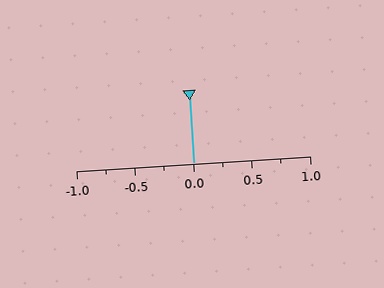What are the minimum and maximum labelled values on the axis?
The axis runs from -1.0 to 1.0.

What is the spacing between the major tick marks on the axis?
The major ticks are spaced 0.5 apart.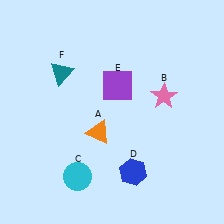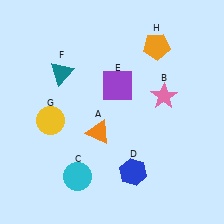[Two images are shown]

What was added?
A yellow circle (G), an orange pentagon (H) were added in Image 2.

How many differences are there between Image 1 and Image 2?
There are 2 differences between the two images.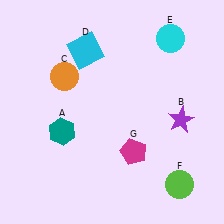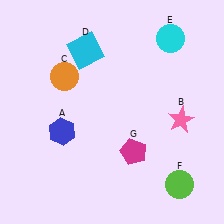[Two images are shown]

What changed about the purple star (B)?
In Image 1, B is purple. In Image 2, it changed to pink.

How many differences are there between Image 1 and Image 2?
There are 2 differences between the two images.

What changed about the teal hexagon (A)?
In Image 1, A is teal. In Image 2, it changed to blue.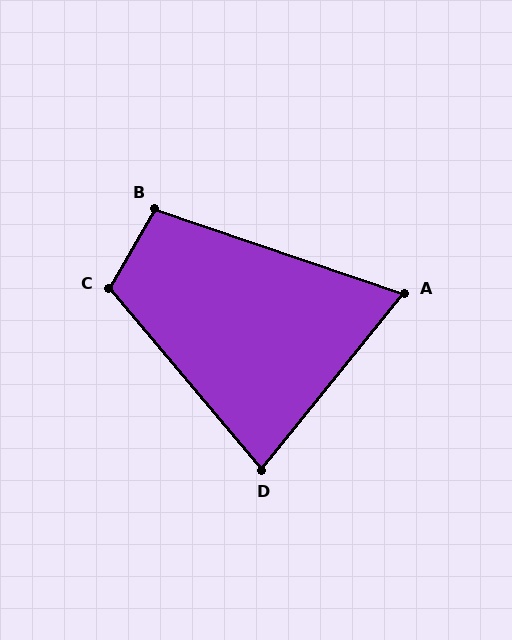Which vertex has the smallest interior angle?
A, at approximately 70 degrees.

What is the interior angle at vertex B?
Approximately 101 degrees (obtuse).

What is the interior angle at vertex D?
Approximately 79 degrees (acute).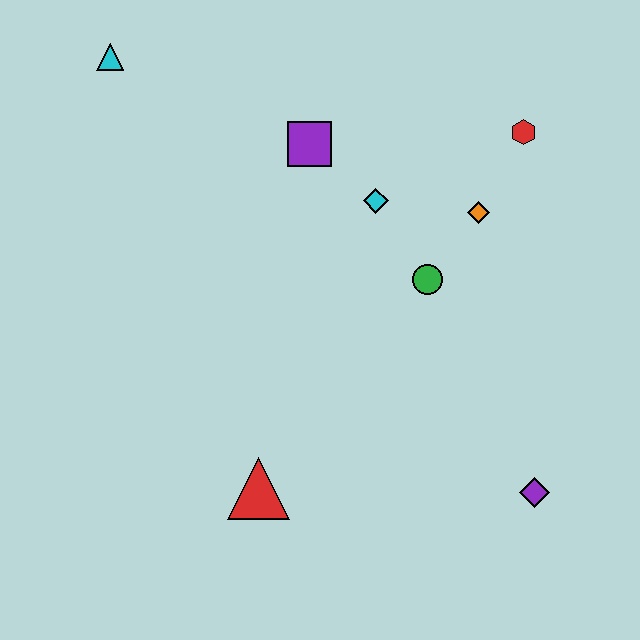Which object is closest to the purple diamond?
The green circle is closest to the purple diamond.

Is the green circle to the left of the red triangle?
No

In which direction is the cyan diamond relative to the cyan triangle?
The cyan diamond is to the right of the cyan triangle.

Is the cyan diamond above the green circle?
Yes